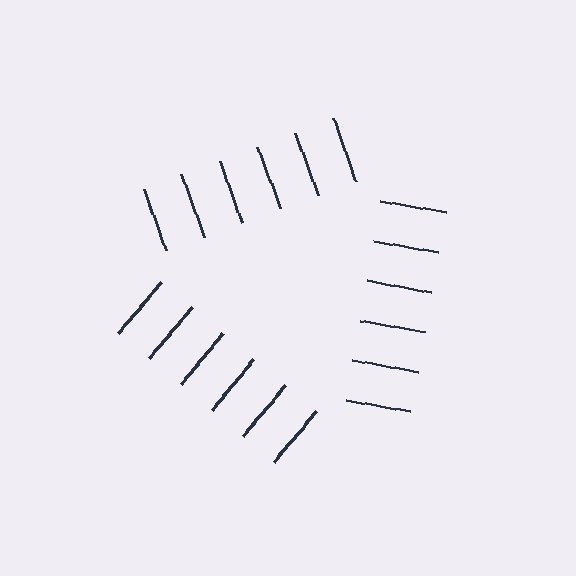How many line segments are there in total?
18 — 6 along each of the 3 edges.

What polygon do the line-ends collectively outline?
An illusory triangle — the line segments terminate on its edges but no continuous stroke is drawn.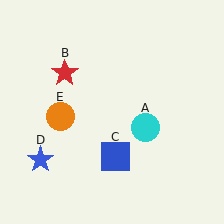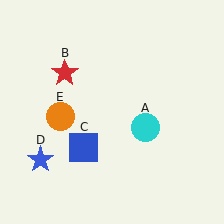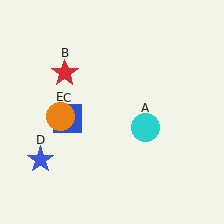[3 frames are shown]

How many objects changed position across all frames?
1 object changed position: blue square (object C).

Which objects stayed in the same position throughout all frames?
Cyan circle (object A) and red star (object B) and blue star (object D) and orange circle (object E) remained stationary.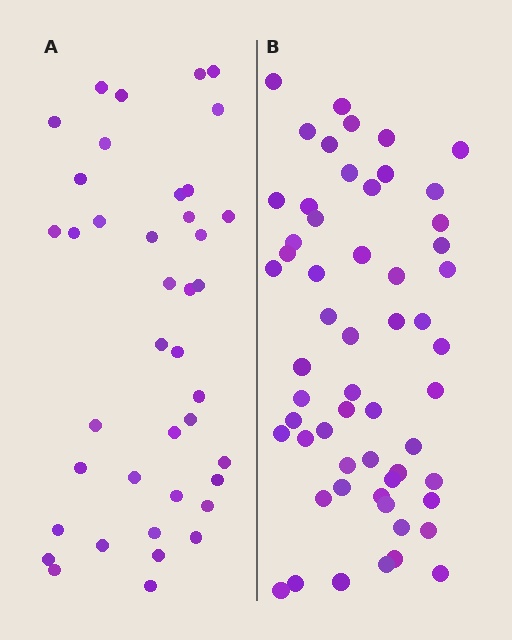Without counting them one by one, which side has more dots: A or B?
Region B (the right region) has more dots.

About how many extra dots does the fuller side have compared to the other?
Region B has approximately 15 more dots than region A.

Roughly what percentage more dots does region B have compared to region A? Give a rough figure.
About 40% more.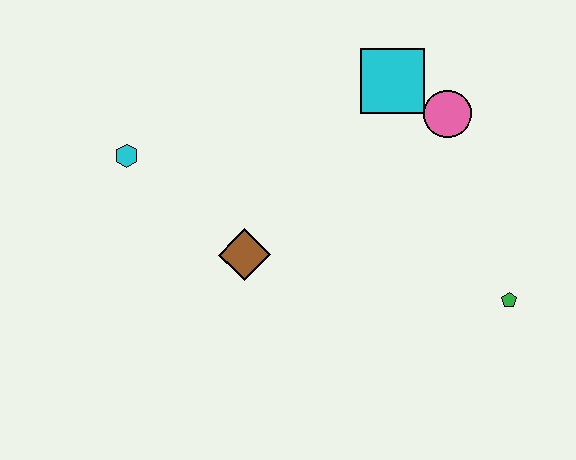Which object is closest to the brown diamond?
The cyan hexagon is closest to the brown diamond.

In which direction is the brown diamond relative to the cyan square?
The brown diamond is below the cyan square.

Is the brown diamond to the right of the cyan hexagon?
Yes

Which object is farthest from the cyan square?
The cyan hexagon is farthest from the cyan square.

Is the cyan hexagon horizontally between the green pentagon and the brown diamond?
No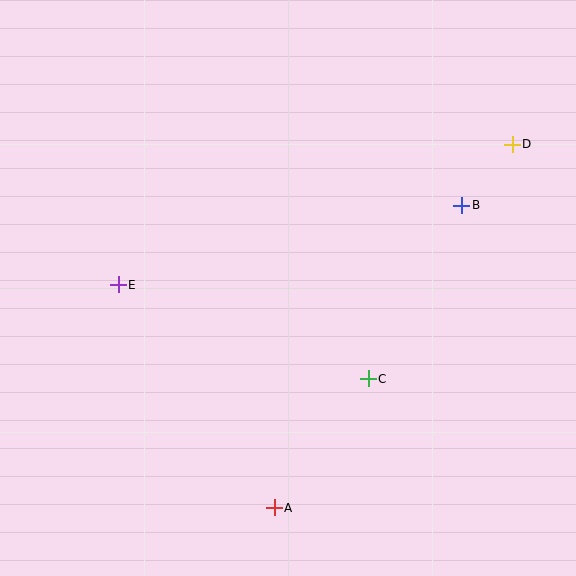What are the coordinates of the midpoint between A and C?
The midpoint between A and C is at (321, 443).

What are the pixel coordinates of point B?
Point B is at (462, 205).